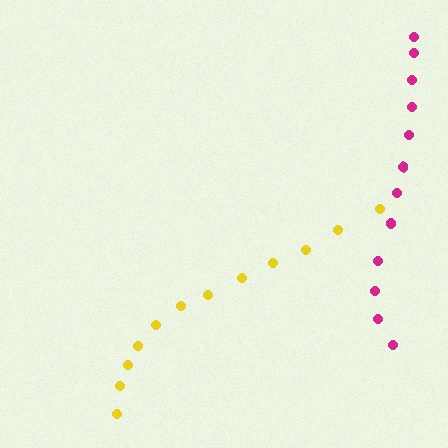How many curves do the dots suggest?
There are 2 distinct paths.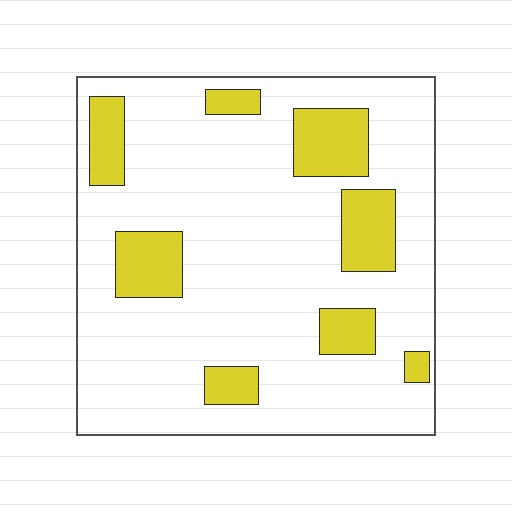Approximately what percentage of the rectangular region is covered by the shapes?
Approximately 20%.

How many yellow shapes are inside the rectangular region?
8.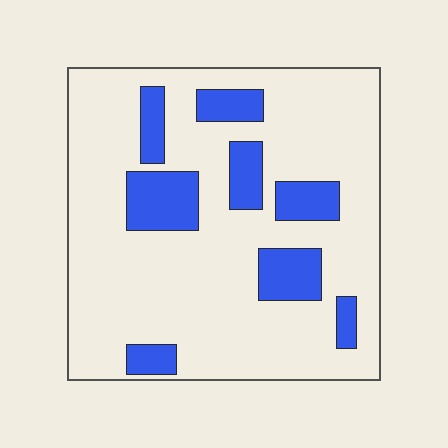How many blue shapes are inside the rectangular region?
8.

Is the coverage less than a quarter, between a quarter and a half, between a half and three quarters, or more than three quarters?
Less than a quarter.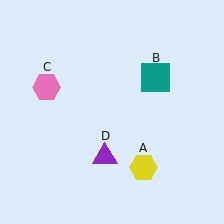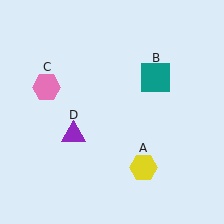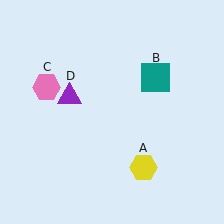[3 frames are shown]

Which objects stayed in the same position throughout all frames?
Yellow hexagon (object A) and teal square (object B) and pink hexagon (object C) remained stationary.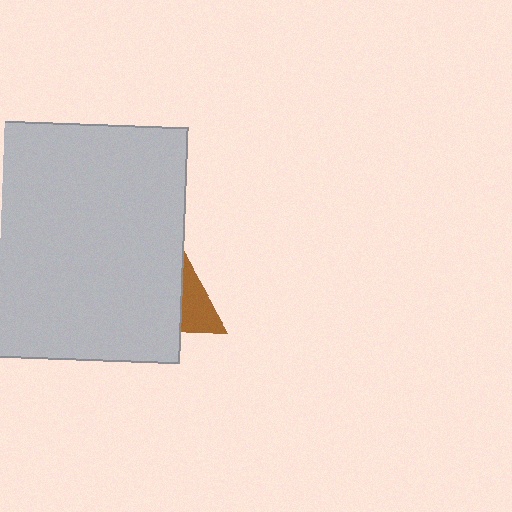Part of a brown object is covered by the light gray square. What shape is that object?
It is a triangle.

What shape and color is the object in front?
The object in front is a light gray square.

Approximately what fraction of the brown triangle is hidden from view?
Roughly 69% of the brown triangle is hidden behind the light gray square.